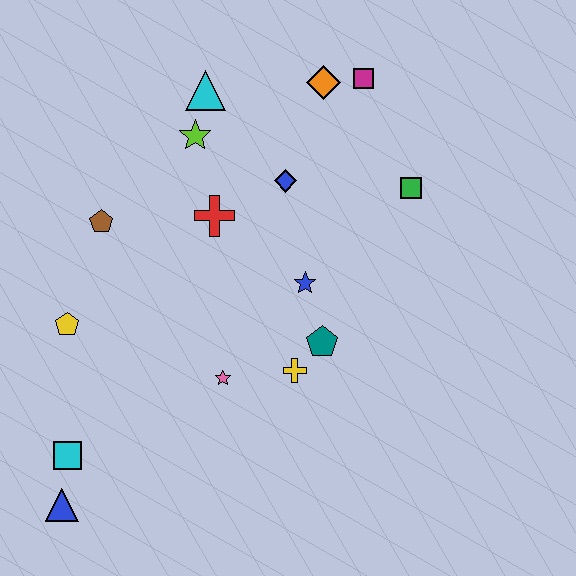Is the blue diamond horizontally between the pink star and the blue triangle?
No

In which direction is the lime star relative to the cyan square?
The lime star is above the cyan square.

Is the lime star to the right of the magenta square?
No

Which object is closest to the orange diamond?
The magenta square is closest to the orange diamond.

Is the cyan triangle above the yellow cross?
Yes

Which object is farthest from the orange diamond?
The blue triangle is farthest from the orange diamond.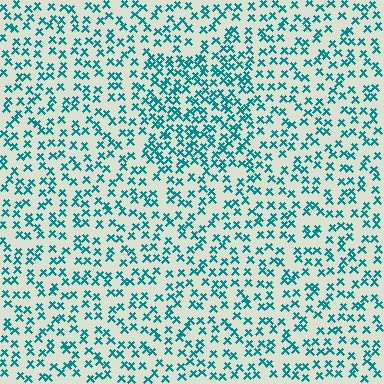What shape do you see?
I see a rectangle.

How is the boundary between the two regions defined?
The boundary is defined by a change in element density (approximately 1.8x ratio). All elements are the same color, size, and shape.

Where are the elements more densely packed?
The elements are more densely packed inside the rectangle boundary.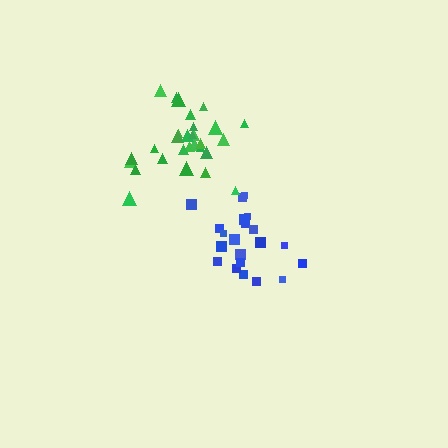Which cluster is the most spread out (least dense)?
Green.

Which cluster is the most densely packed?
Blue.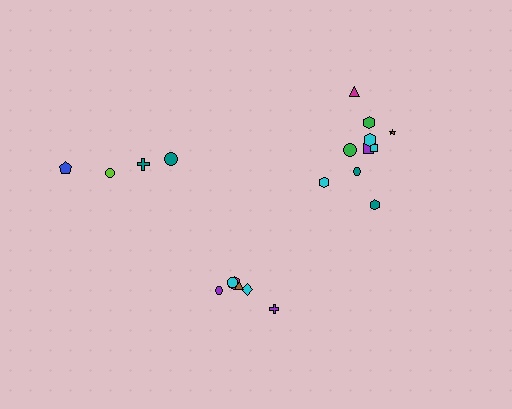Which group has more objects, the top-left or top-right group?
The top-right group.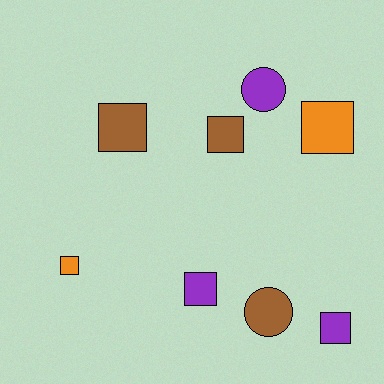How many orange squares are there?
There are 2 orange squares.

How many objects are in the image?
There are 8 objects.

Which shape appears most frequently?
Square, with 6 objects.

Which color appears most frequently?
Brown, with 3 objects.